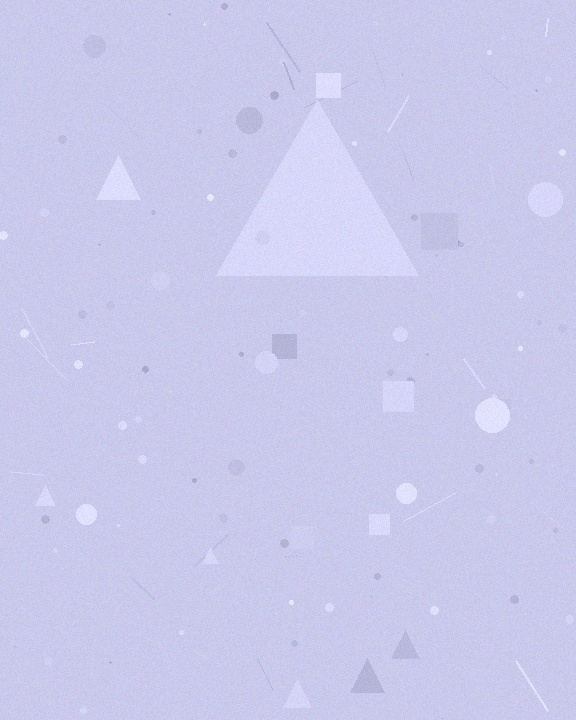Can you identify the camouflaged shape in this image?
The camouflaged shape is a triangle.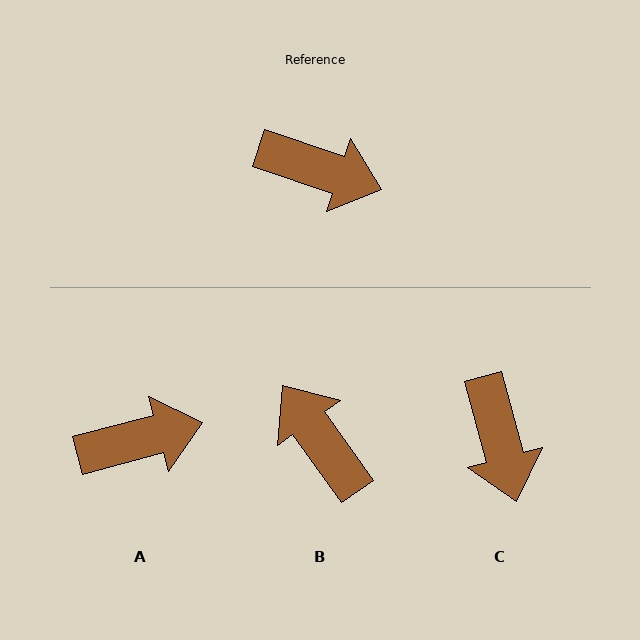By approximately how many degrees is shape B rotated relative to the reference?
Approximately 144 degrees counter-clockwise.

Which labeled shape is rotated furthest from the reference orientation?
B, about 144 degrees away.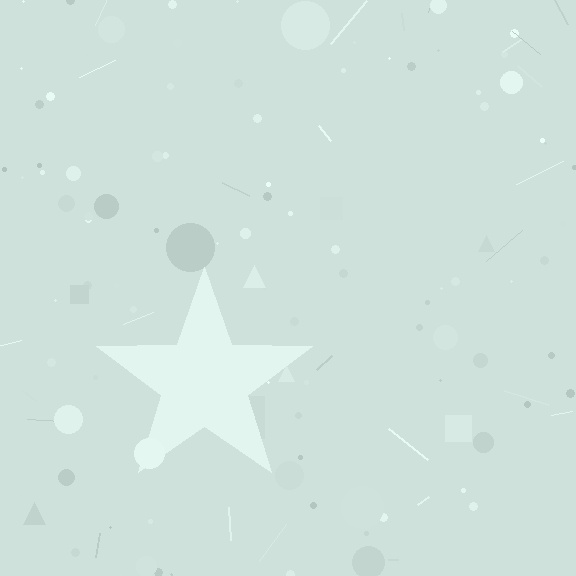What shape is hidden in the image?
A star is hidden in the image.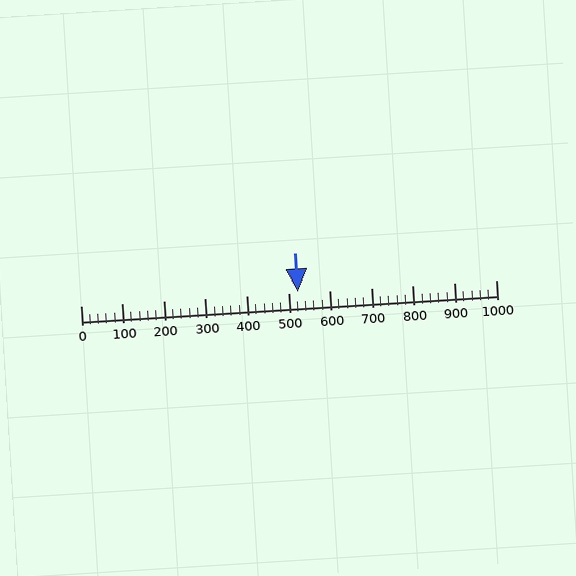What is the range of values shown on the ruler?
The ruler shows values from 0 to 1000.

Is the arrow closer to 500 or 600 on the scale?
The arrow is closer to 500.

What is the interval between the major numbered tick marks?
The major tick marks are spaced 100 units apart.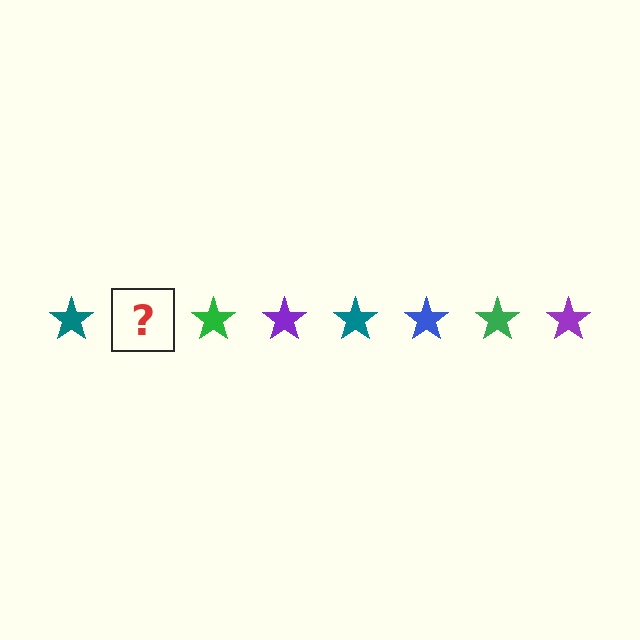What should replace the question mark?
The question mark should be replaced with a blue star.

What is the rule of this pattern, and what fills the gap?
The rule is that the pattern cycles through teal, blue, green, purple stars. The gap should be filled with a blue star.